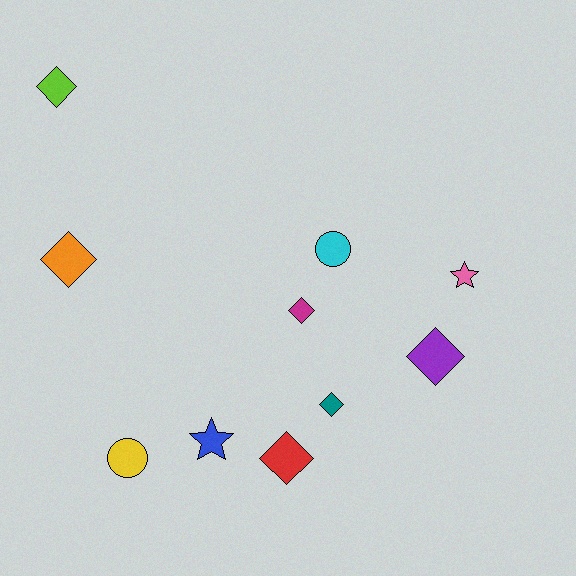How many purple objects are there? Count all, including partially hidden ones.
There is 1 purple object.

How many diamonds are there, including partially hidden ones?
There are 6 diamonds.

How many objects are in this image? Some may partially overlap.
There are 10 objects.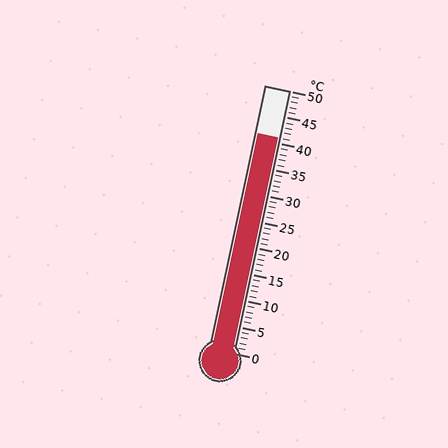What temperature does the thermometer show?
The thermometer shows approximately 41°C.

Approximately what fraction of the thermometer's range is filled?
The thermometer is filled to approximately 80% of its range.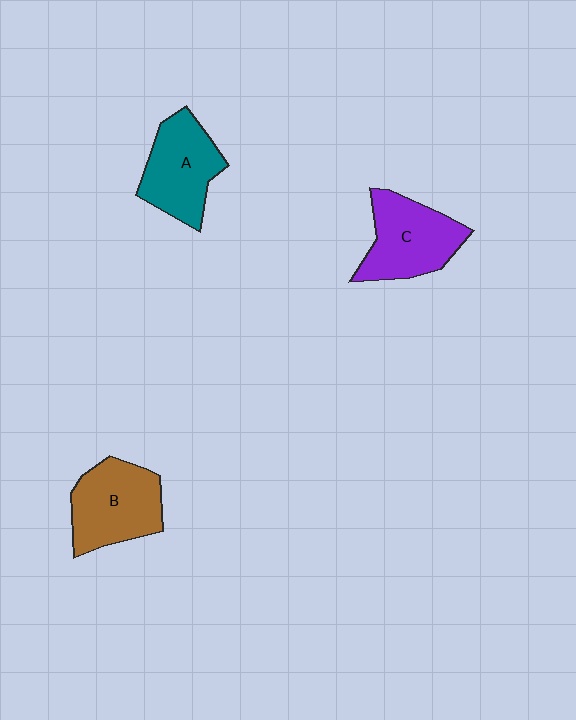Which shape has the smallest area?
Shape A (teal).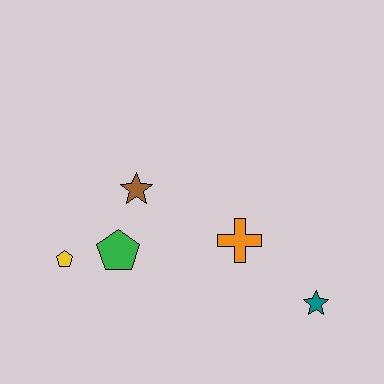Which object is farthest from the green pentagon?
The teal star is farthest from the green pentagon.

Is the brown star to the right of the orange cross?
No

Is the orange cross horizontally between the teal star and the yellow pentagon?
Yes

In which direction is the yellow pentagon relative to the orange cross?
The yellow pentagon is to the left of the orange cross.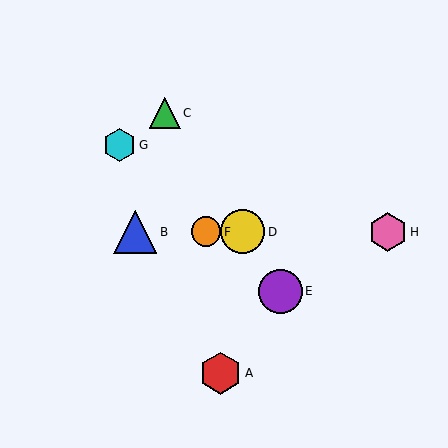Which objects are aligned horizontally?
Objects B, D, F, H are aligned horizontally.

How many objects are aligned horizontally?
4 objects (B, D, F, H) are aligned horizontally.